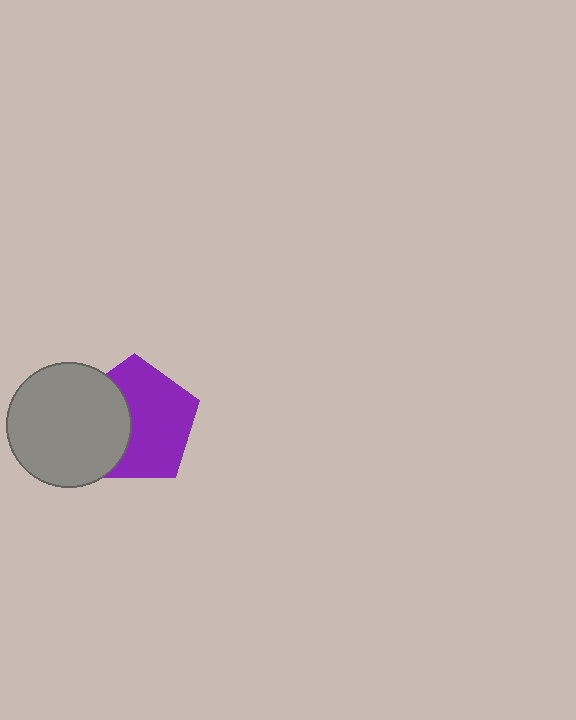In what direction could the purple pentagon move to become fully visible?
The purple pentagon could move right. That would shift it out from behind the gray circle entirely.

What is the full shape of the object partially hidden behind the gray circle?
The partially hidden object is a purple pentagon.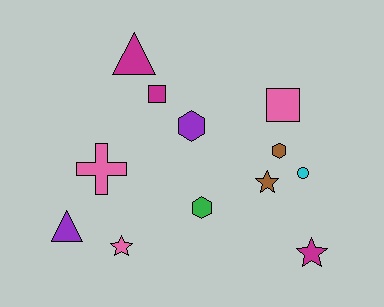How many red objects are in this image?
There are no red objects.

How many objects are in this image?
There are 12 objects.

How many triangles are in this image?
There are 2 triangles.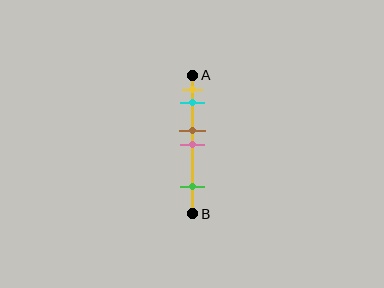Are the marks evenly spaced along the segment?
No, the marks are not evenly spaced.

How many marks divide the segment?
There are 5 marks dividing the segment.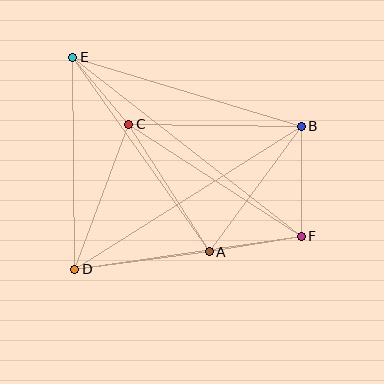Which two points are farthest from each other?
Points E and F are farthest from each other.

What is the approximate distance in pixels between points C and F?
The distance between C and F is approximately 206 pixels.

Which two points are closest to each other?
Points C and E are closest to each other.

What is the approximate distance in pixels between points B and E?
The distance between B and E is approximately 238 pixels.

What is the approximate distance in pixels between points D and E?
The distance between D and E is approximately 212 pixels.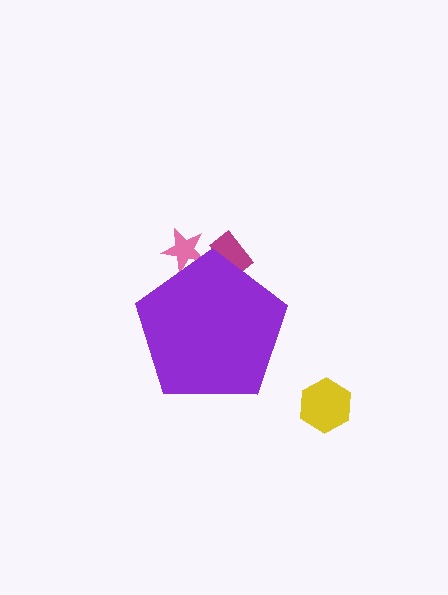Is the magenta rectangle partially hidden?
Yes, the magenta rectangle is partially hidden behind the purple pentagon.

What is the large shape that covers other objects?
A purple pentagon.